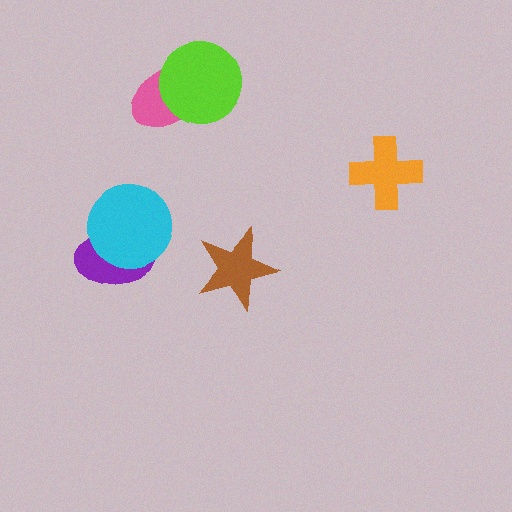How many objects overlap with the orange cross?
0 objects overlap with the orange cross.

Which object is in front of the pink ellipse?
The lime circle is in front of the pink ellipse.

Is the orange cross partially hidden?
No, no other shape covers it.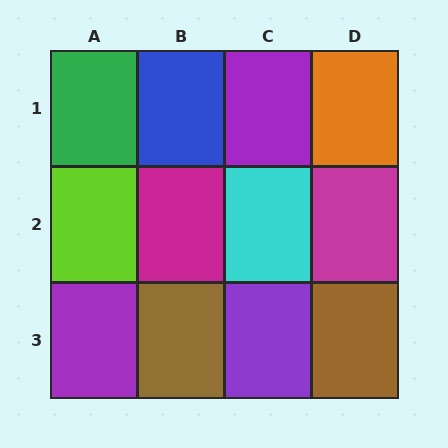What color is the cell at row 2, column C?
Cyan.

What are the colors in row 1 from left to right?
Green, blue, purple, orange.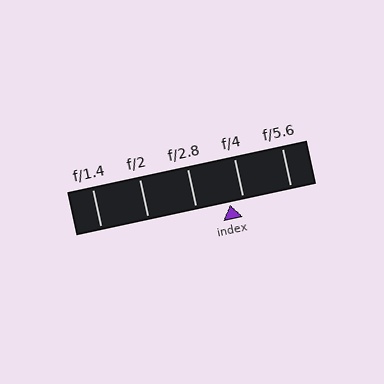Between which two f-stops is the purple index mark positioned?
The index mark is between f/2.8 and f/4.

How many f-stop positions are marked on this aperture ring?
There are 5 f-stop positions marked.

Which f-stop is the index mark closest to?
The index mark is closest to f/4.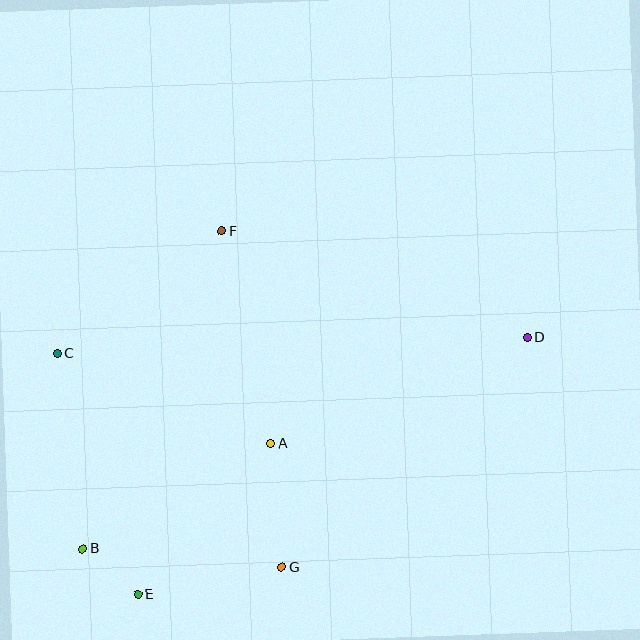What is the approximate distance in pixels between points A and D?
The distance between A and D is approximately 277 pixels.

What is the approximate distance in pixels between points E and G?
The distance between E and G is approximately 146 pixels.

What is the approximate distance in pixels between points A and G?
The distance between A and G is approximately 124 pixels.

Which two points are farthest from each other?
Points B and D are farthest from each other.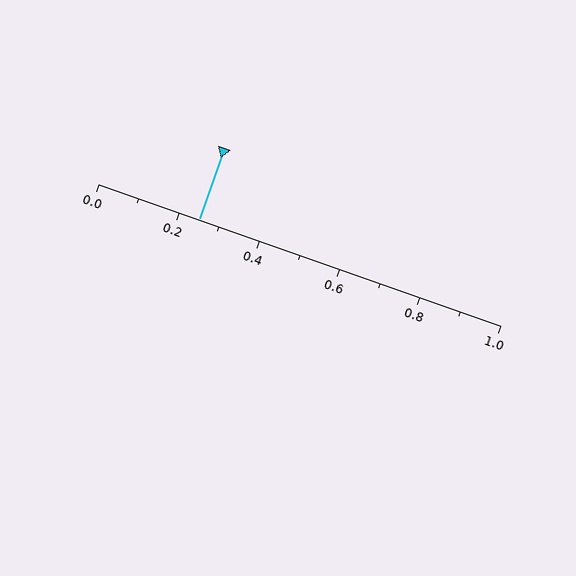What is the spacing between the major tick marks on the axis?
The major ticks are spaced 0.2 apart.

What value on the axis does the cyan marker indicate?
The marker indicates approximately 0.25.